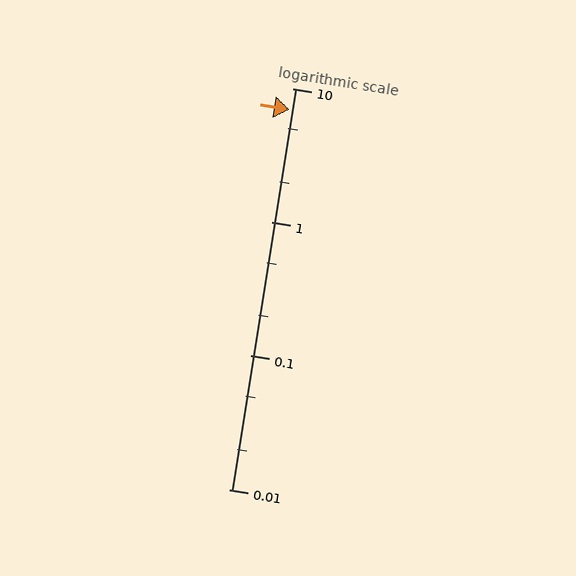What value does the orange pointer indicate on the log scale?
The pointer indicates approximately 6.9.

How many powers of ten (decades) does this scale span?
The scale spans 3 decades, from 0.01 to 10.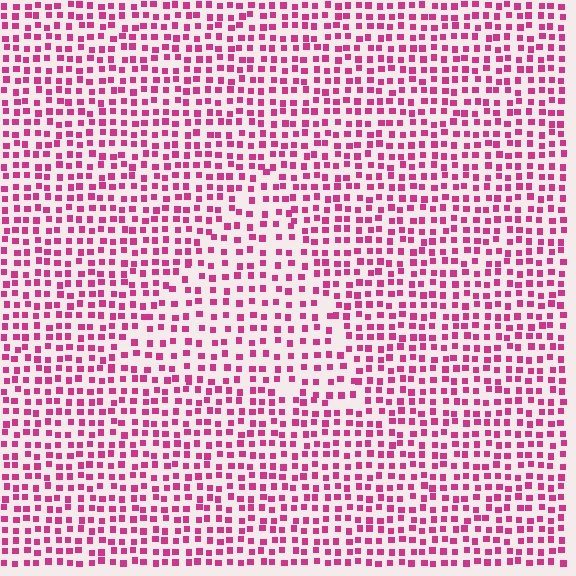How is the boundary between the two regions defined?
The boundary is defined by a change in element density (approximately 1.5x ratio). All elements are the same color, size, and shape.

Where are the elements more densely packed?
The elements are more densely packed outside the triangle boundary.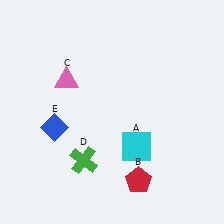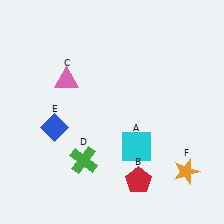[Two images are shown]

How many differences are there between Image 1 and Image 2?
There is 1 difference between the two images.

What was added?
An orange star (F) was added in Image 2.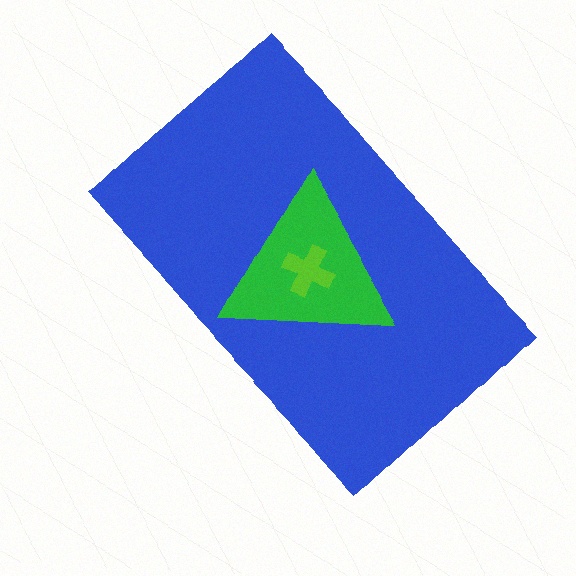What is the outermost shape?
The blue rectangle.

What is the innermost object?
The lime cross.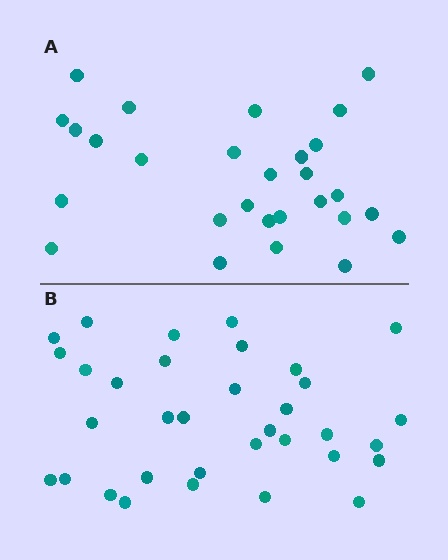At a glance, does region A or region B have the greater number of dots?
Region B (the bottom region) has more dots.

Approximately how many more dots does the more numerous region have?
Region B has about 6 more dots than region A.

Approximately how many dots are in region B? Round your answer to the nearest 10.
About 30 dots. (The exact count is 34, which rounds to 30.)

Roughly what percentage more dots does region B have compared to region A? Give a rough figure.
About 20% more.